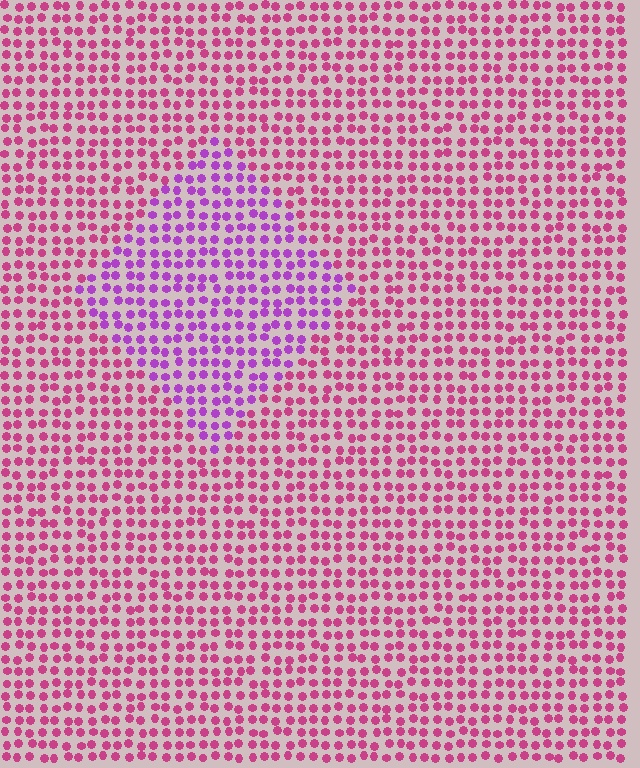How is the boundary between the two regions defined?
The boundary is defined purely by a slight shift in hue (about 40 degrees). Spacing, size, and orientation are identical on both sides.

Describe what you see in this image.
The image is filled with small magenta elements in a uniform arrangement. A diamond-shaped region is visible where the elements are tinted to a slightly different hue, forming a subtle color boundary.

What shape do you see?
I see a diamond.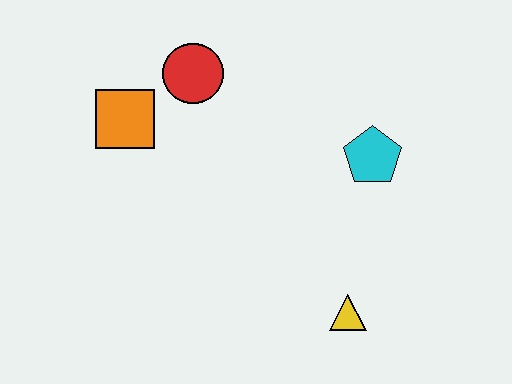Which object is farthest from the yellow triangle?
The orange square is farthest from the yellow triangle.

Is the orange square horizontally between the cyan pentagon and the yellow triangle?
No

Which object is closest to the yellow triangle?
The cyan pentagon is closest to the yellow triangle.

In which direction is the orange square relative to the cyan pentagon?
The orange square is to the left of the cyan pentagon.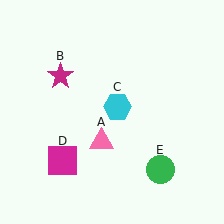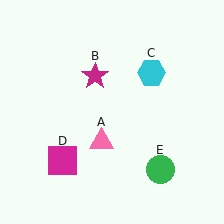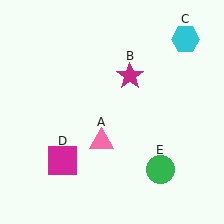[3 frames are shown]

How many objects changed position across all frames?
2 objects changed position: magenta star (object B), cyan hexagon (object C).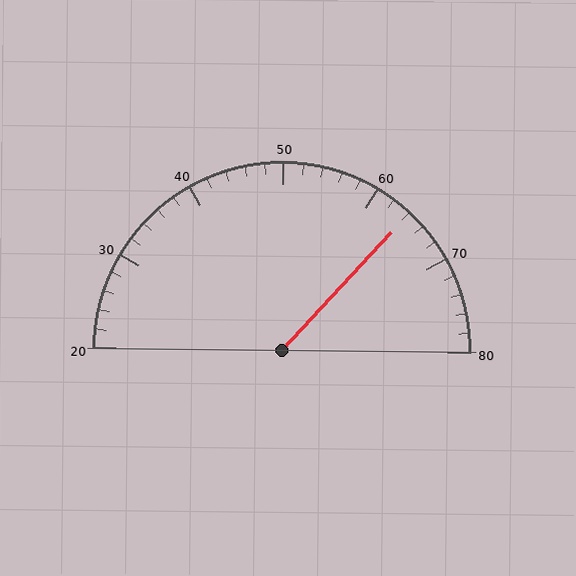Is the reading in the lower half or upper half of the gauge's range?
The reading is in the upper half of the range (20 to 80).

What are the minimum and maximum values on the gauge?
The gauge ranges from 20 to 80.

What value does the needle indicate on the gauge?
The needle indicates approximately 64.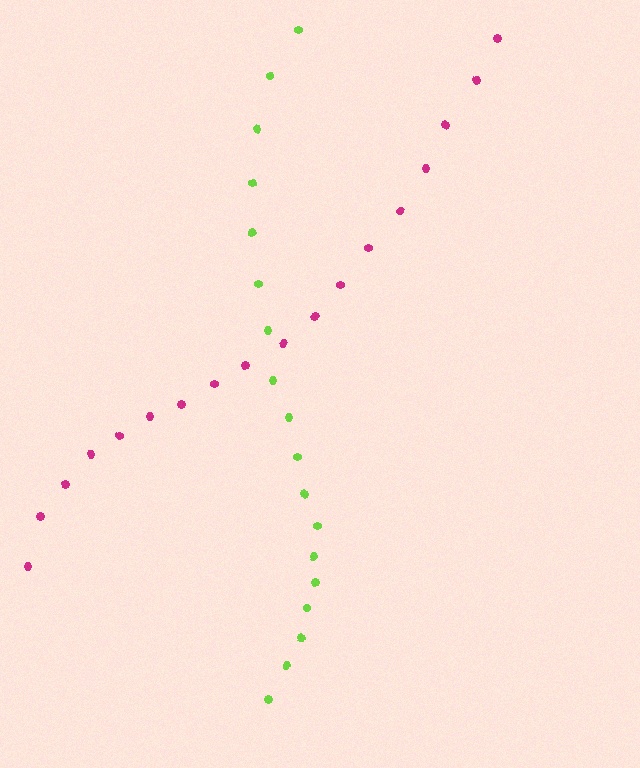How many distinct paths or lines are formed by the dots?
There are 2 distinct paths.